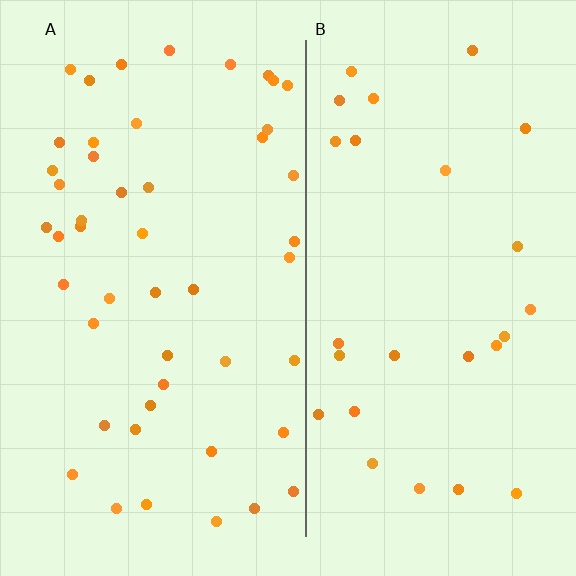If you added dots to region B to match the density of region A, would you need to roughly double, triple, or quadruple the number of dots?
Approximately double.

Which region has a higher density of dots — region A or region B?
A (the left).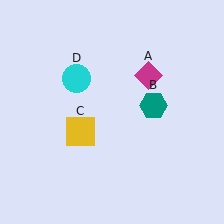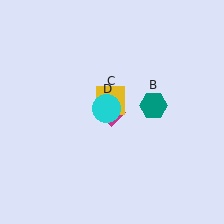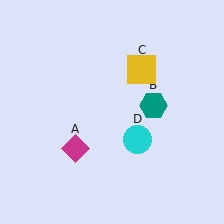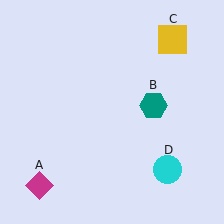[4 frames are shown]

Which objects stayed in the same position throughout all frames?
Teal hexagon (object B) remained stationary.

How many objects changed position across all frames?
3 objects changed position: magenta diamond (object A), yellow square (object C), cyan circle (object D).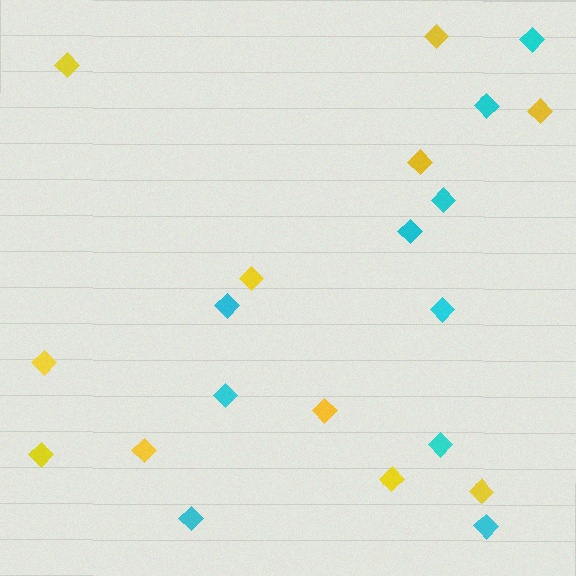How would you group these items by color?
There are 2 groups: one group of cyan diamonds (10) and one group of yellow diamonds (11).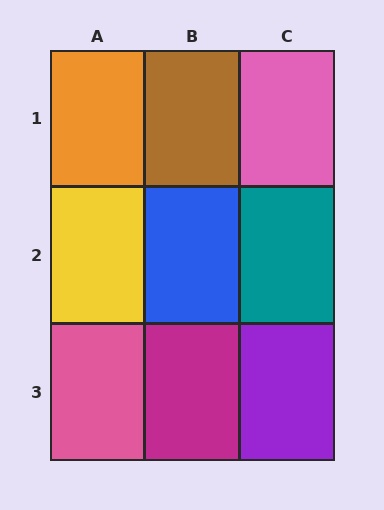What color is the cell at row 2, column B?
Blue.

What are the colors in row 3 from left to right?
Pink, magenta, purple.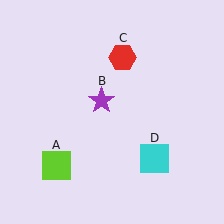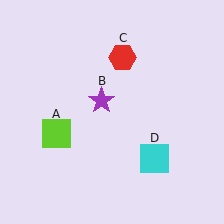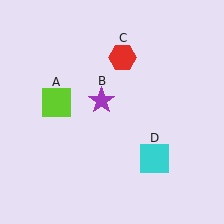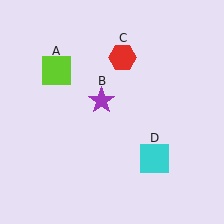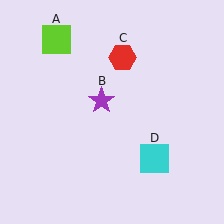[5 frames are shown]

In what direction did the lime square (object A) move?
The lime square (object A) moved up.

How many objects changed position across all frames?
1 object changed position: lime square (object A).